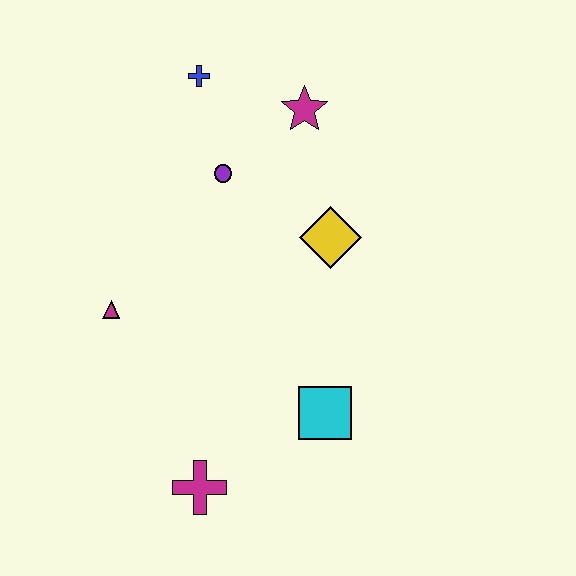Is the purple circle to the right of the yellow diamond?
No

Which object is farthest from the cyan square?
The blue cross is farthest from the cyan square.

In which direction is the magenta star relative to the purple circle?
The magenta star is to the right of the purple circle.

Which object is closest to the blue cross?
The purple circle is closest to the blue cross.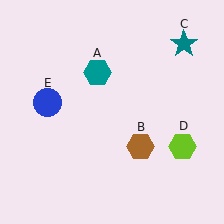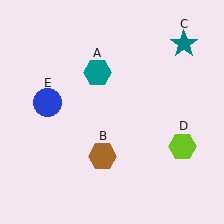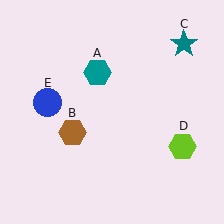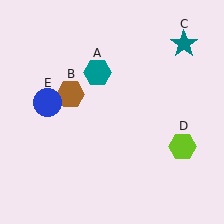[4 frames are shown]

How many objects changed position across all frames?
1 object changed position: brown hexagon (object B).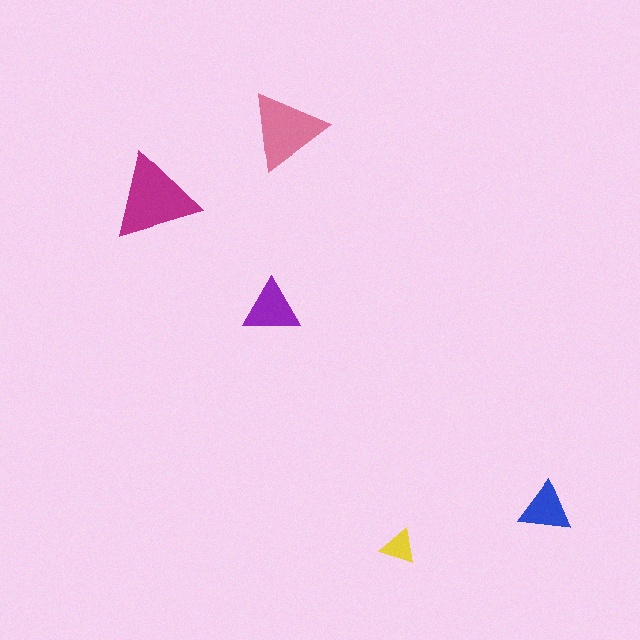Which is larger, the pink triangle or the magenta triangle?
The magenta one.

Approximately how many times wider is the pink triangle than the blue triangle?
About 1.5 times wider.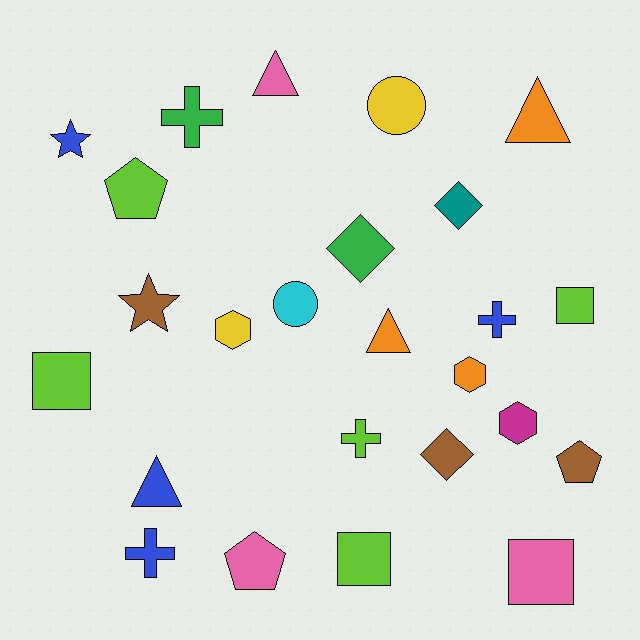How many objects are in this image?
There are 25 objects.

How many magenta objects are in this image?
There is 1 magenta object.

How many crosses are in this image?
There are 4 crosses.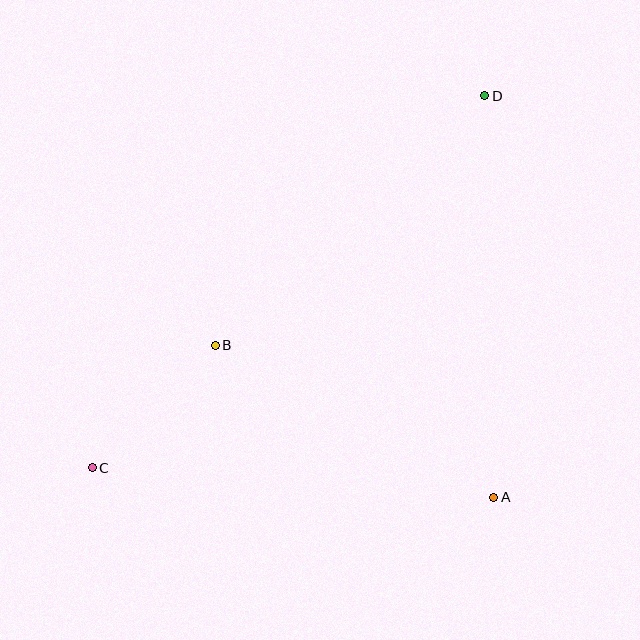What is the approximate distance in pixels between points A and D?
The distance between A and D is approximately 402 pixels.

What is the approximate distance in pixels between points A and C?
The distance between A and C is approximately 402 pixels.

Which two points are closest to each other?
Points B and C are closest to each other.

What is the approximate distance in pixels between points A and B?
The distance between A and B is approximately 317 pixels.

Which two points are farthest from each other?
Points C and D are farthest from each other.